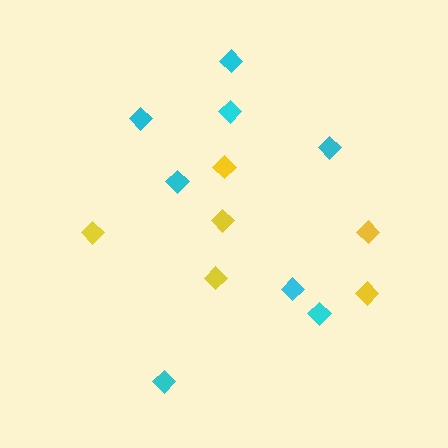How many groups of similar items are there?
There are 2 groups: one group of cyan diamonds (8) and one group of yellow diamonds (6).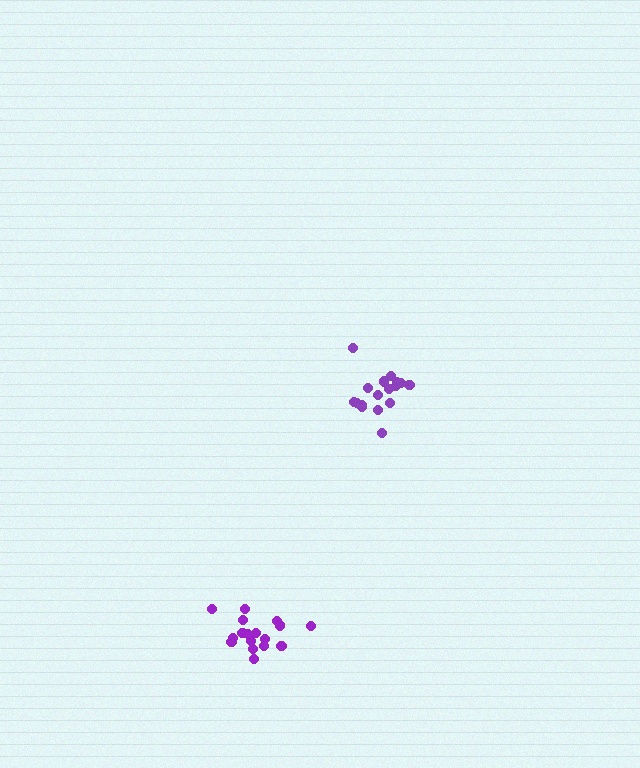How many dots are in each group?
Group 1: 17 dots, Group 2: 17 dots (34 total).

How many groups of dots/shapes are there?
There are 2 groups.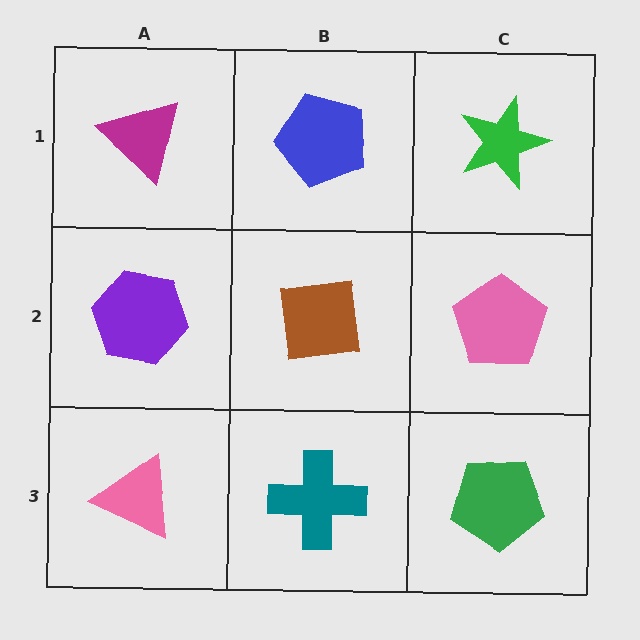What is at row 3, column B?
A teal cross.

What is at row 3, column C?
A green pentagon.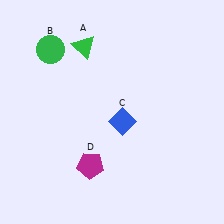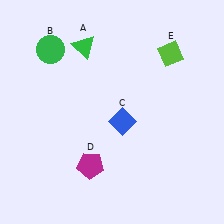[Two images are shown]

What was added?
A lime diamond (E) was added in Image 2.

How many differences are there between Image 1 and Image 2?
There is 1 difference between the two images.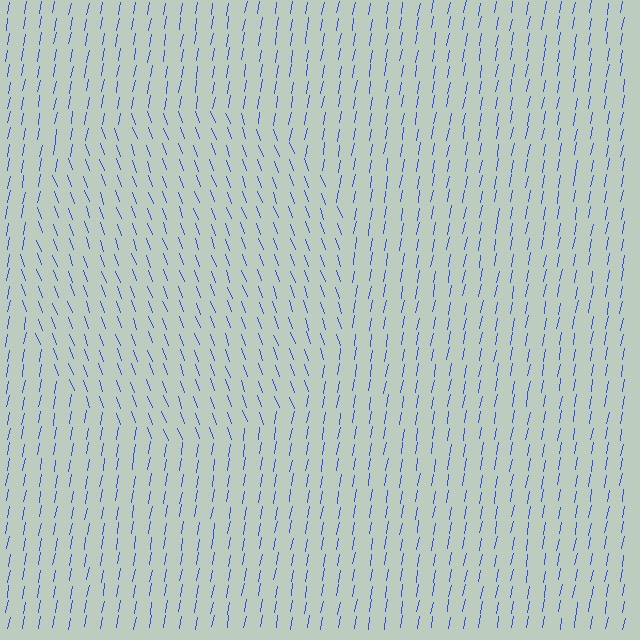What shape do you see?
I see a circle.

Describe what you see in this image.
The image is filled with small blue line segments. A circle region in the image has lines oriented differently from the surrounding lines, creating a visible texture boundary.